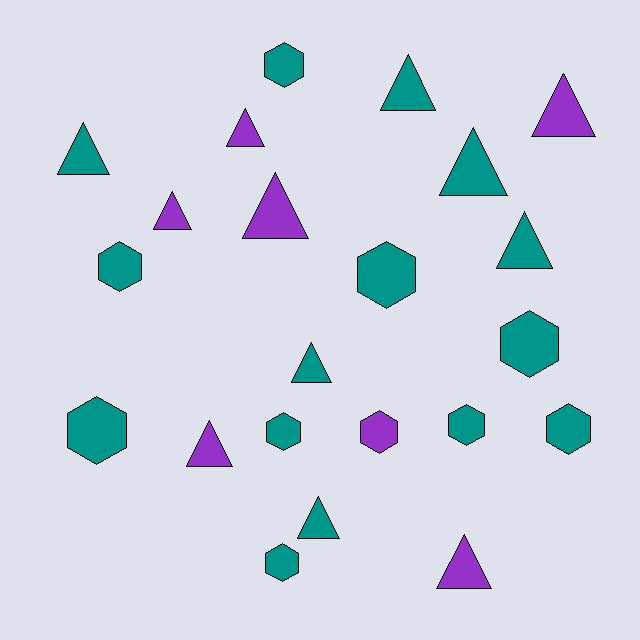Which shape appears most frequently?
Triangle, with 12 objects.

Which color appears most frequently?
Teal, with 15 objects.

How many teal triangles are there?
There are 6 teal triangles.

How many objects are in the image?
There are 22 objects.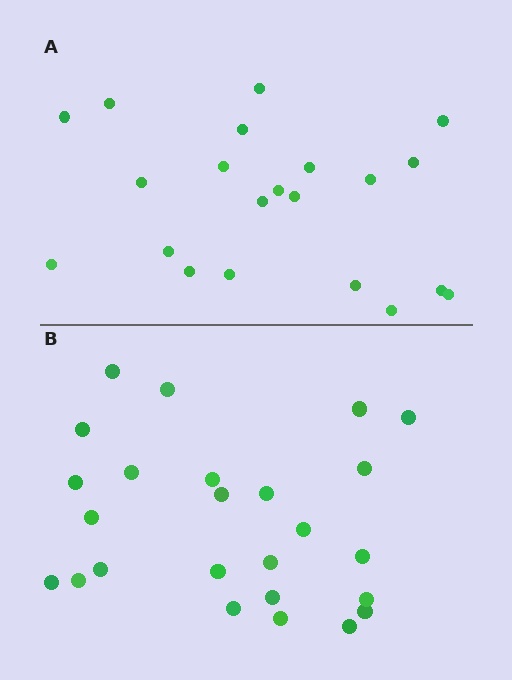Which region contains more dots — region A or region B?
Region B (the bottom region) has more dots.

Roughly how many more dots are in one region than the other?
Region B has about 4 more dots than region A.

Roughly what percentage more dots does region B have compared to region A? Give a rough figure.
About 20% more.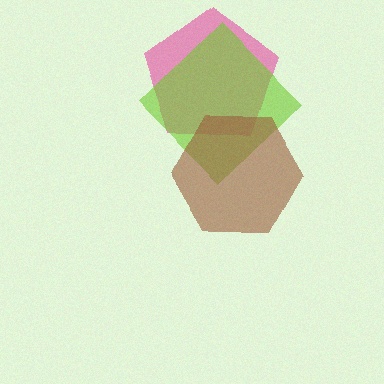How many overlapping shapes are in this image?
There are 3 overlapping shapes in the image.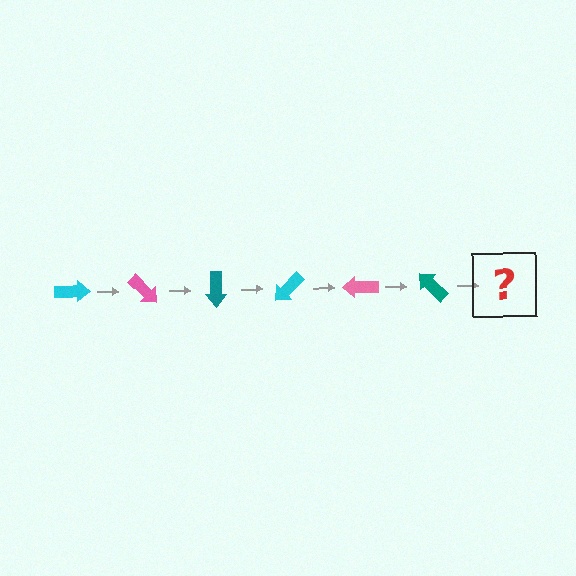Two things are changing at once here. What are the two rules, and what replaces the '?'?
The two rules are that it rotates 45 degrees each step and the color cycles through cyan, pink, and teal. The '?' should be a cyan arrow, rotated 270 degrees from the start.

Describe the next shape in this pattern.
It should be a cyan arrow, rotated 270 degrees from the start.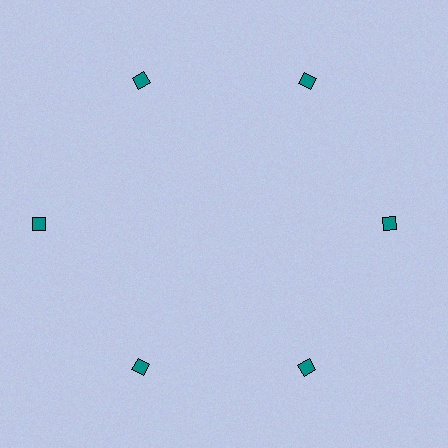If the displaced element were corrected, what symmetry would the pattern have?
It would have 6-fold rotational symmetry — the pattern would map onto itself every 60 degrees.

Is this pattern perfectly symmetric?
No. The 6 teal diamonds are arranged in a ring, but one element near the 9 o'clock position is pushed outward from the center, breaking the 6-fold rotational symmetry.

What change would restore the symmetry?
The symmetry would be restored by moving it inward, back onto the ring so that all 6 diamonds sit at equal angles and equal distance from the center.